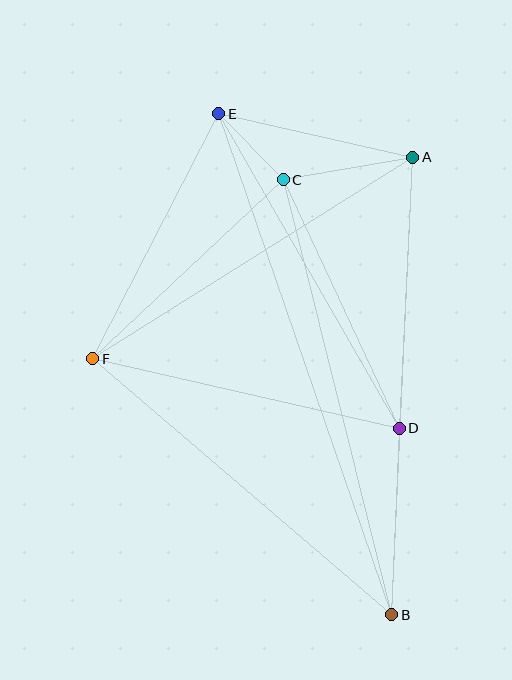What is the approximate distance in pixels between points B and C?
The distance between B and C is approximately 448 pixels.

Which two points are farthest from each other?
Points B and E are farthest from each other.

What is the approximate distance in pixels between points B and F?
The distance between B and F is approximately 394 pixels.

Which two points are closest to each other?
Points C and E are closest to each other.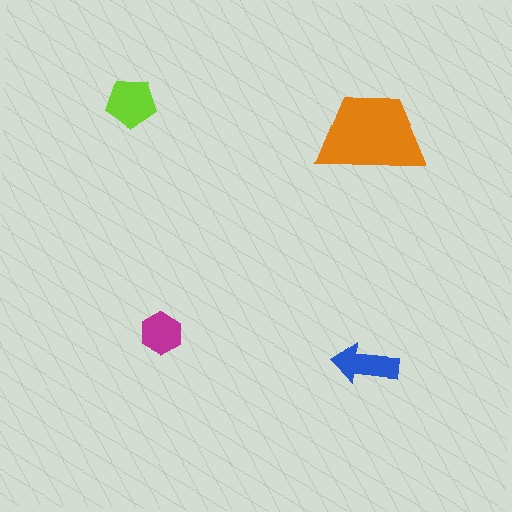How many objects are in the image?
There are 4 objects in the image.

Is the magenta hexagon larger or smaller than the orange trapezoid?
Smaller.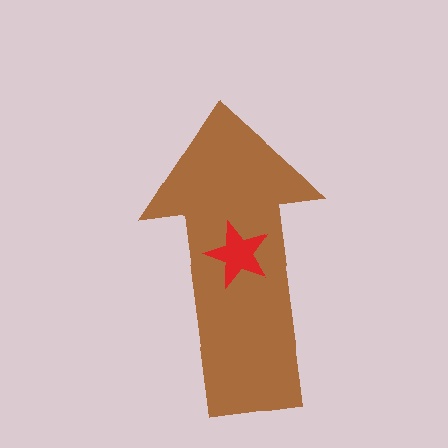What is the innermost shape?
The red star.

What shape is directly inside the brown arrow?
The red star.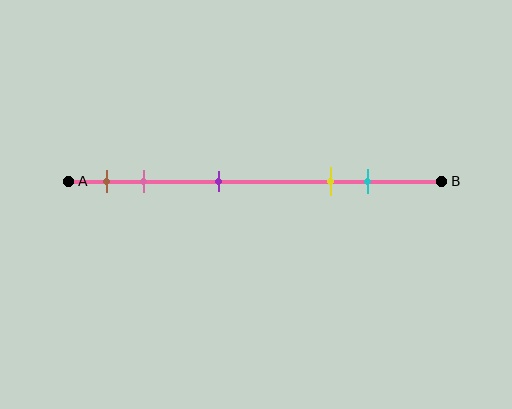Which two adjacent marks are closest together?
The brown and pink marks are the closest adjacent pair.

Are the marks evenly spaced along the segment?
No, the marks are not evenly spaced.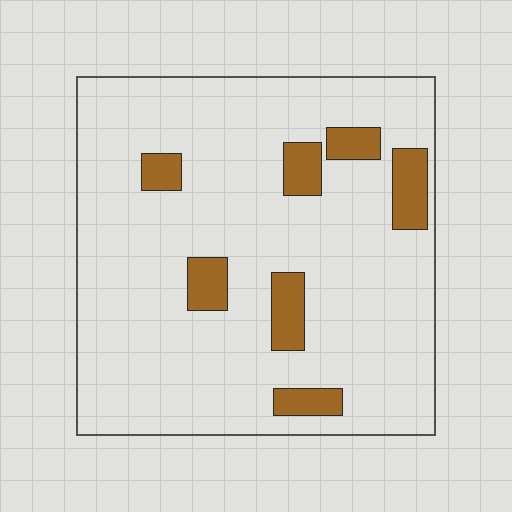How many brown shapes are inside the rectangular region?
7.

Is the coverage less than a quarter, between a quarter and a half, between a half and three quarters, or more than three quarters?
Less than a quarter.